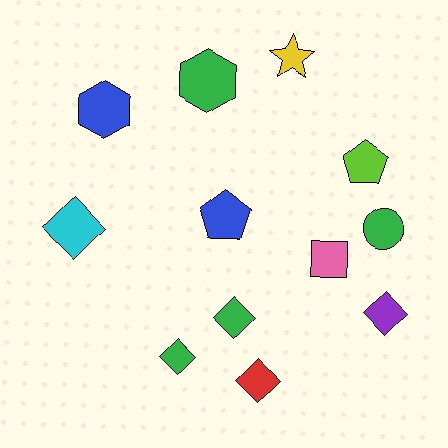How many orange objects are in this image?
There are no orange objects.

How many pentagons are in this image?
There are 2 pentagons.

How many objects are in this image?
There are 12 objects.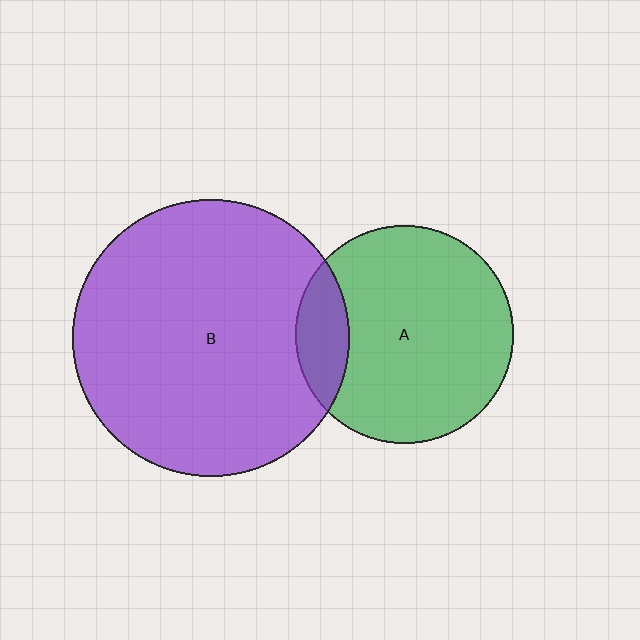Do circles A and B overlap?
Yes.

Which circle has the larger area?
Circle B (purple).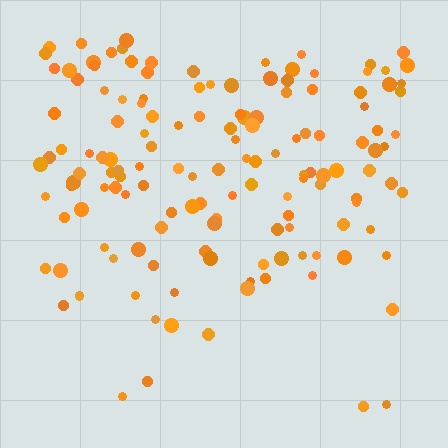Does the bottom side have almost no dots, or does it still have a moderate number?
Still a moderate number, just noticeably fewer than the top.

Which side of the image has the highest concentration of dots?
The top.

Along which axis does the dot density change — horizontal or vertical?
Vertical.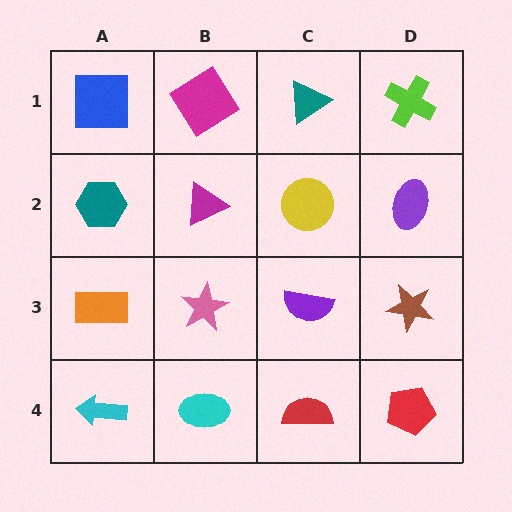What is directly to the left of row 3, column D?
A purple semicircle.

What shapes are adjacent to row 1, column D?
A purple ellipse (row 2, column D), a teal triangle (row 1, column C).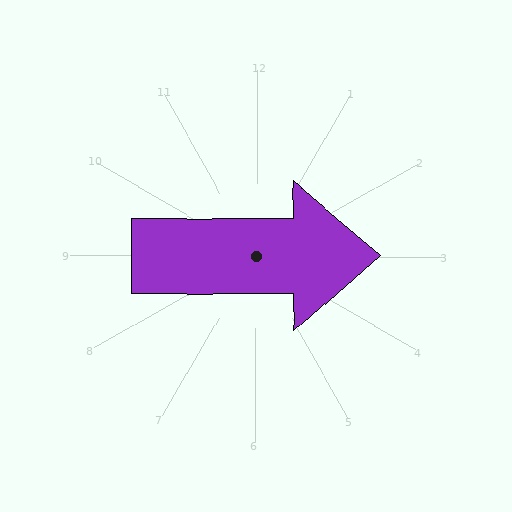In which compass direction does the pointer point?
East.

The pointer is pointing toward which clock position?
Roughly 3 o'clock.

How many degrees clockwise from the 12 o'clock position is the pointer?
Approximately 89 degrees.